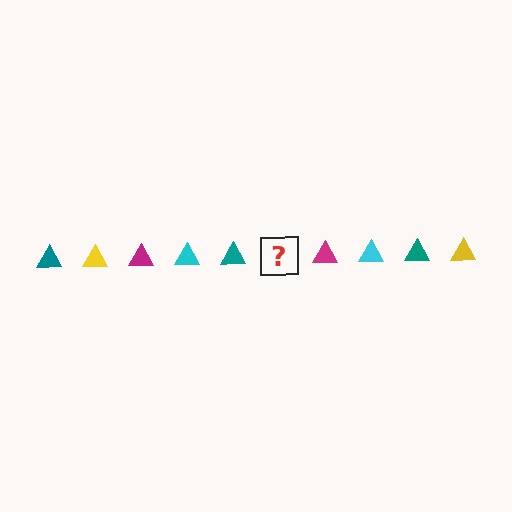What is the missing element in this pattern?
The missing element is a yellow triangle.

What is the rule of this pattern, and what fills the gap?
The rule is that the pattern cycles through teal, yellow, magenta, cyan triangles. The gap should be filled with a yellow triangle.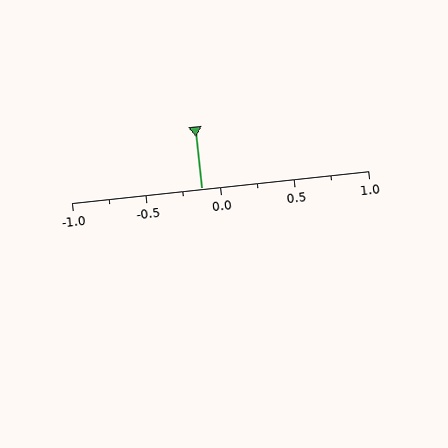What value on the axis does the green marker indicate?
The marker indicates approximately -0.12.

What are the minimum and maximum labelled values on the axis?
The axis runs from -1.0 to 1.0.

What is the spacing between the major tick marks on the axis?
The major ticks are spaced 0.5 apart.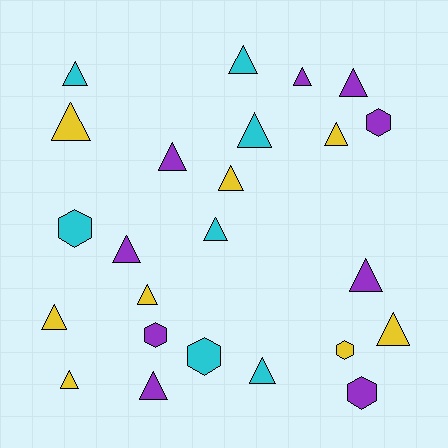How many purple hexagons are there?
There are 3 purple hexagons.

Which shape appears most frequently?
Triangle, with 18 objects.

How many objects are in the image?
There are 24 objects.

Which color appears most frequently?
Purple, with 9 objects.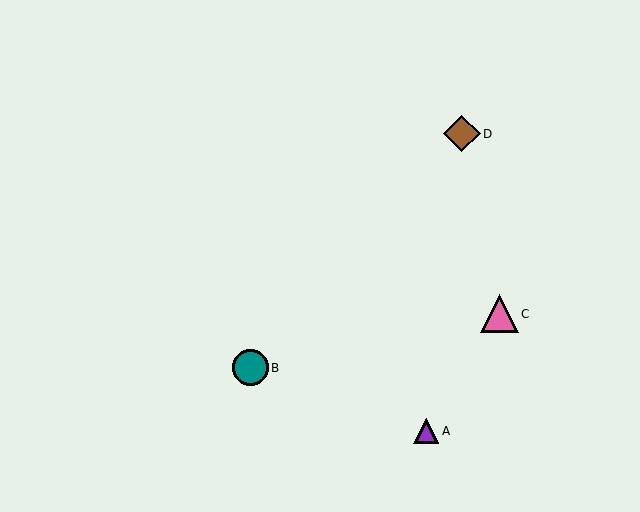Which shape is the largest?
The pink triangle (labeled C) is the largest.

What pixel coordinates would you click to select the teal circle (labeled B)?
Click at (250, 368) to select the teal circle B.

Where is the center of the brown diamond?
The center of the brown diamond is at (462, 134).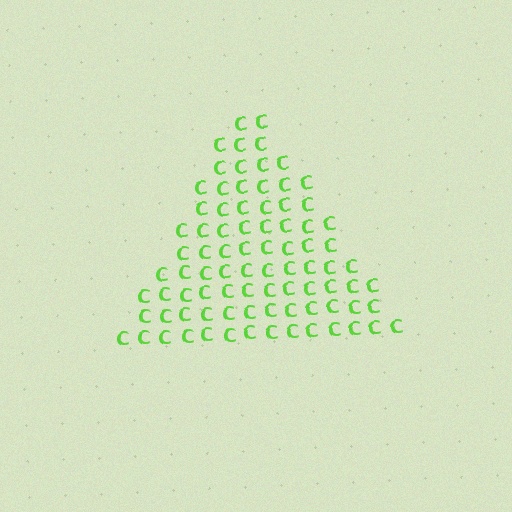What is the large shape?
The large shape is a triangle.